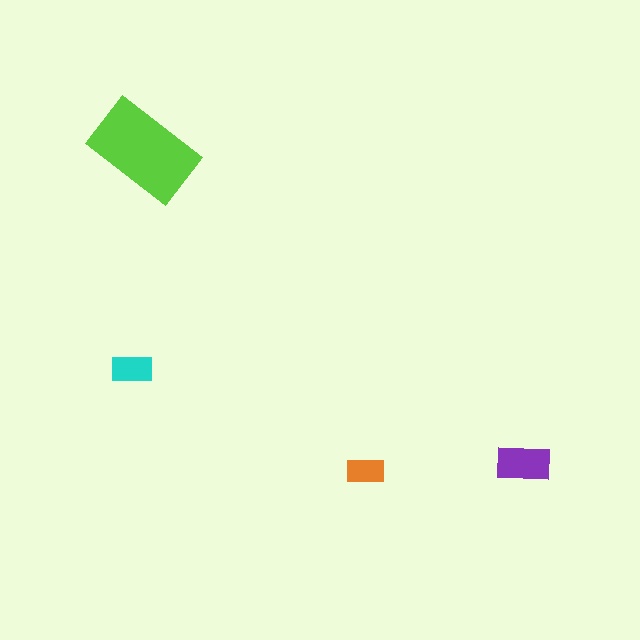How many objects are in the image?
There are 4 objects in the image.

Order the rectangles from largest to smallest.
the lime one, the purple one, the cyan one, the orange one.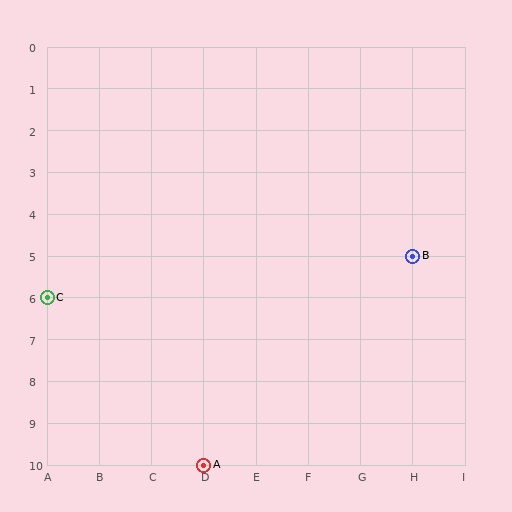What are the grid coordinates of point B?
Point B is at grid coordinates (H, 5).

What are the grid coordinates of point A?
Point A is at grid coordinates (D, 10).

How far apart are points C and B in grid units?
Points C and B are 7 columns and 1 row apart (about 7.1 grid units diagonally).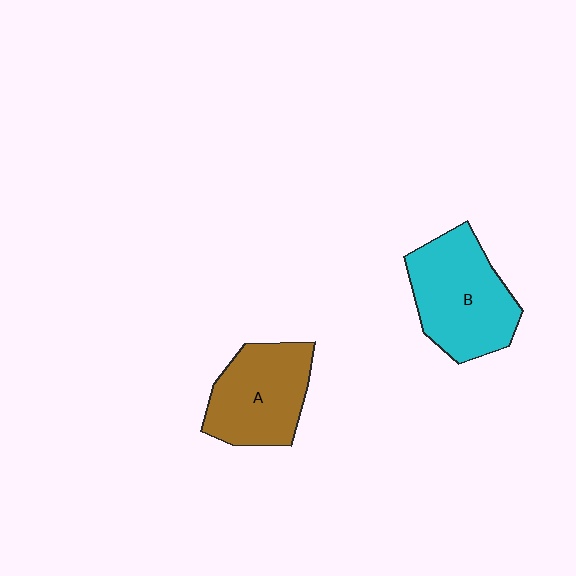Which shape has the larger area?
Shape B (cyan).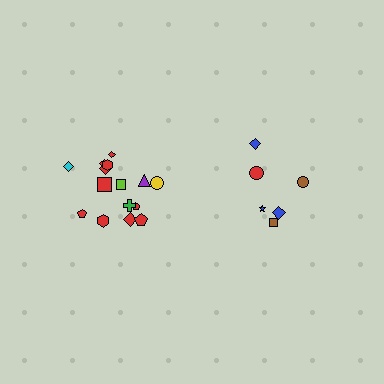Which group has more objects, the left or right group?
The left group.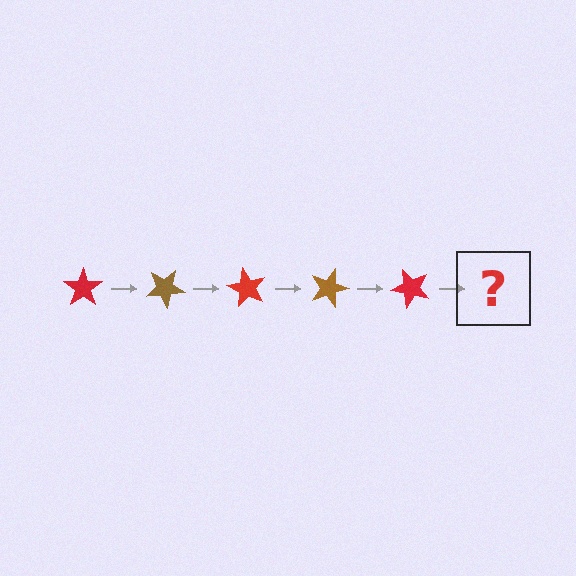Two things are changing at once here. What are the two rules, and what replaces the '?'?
The two rules are that it rotates 30 degrees each step and the color cycles through red and brown. The '?' should be a brown star, rotated 150 degrees from the start.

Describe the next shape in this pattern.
It should be a brown star, rotated 150 degrees from the start.